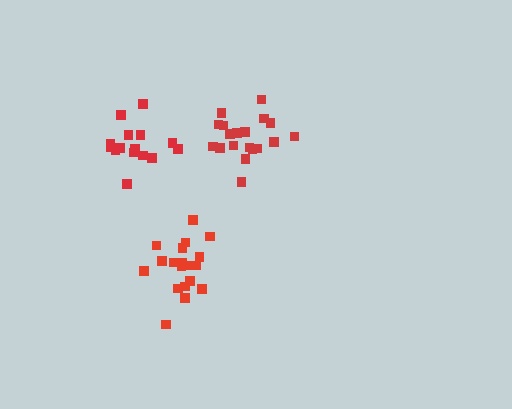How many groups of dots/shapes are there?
There are 3 groups.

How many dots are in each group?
Group 1: 16 dots, Group 2: 19 dots, Group 3: 19 dots (54 total).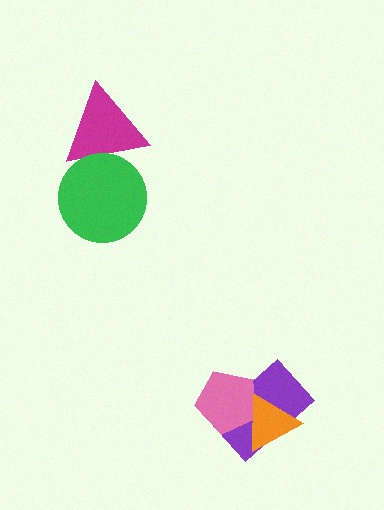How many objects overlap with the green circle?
1 object overlaps with the green circle.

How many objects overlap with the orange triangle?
2 objects overlap with the orange triangle.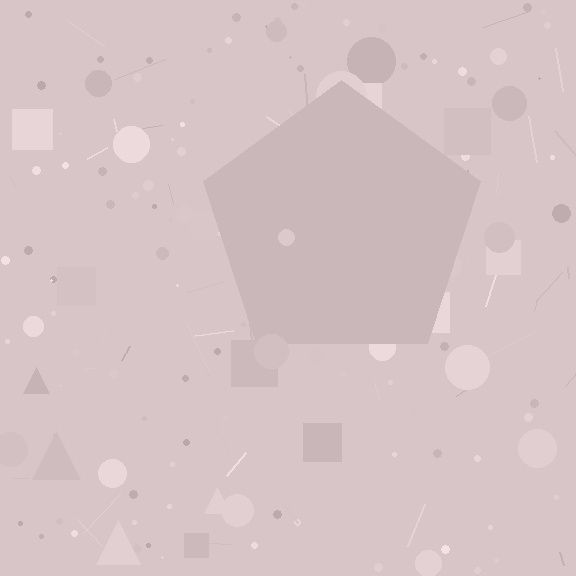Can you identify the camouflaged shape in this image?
The camouflaged shape is a pentagon.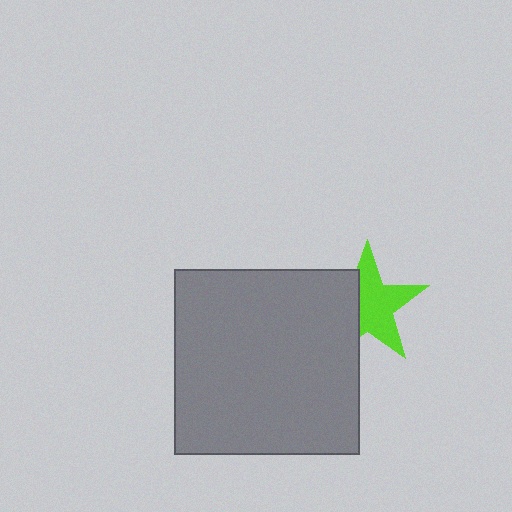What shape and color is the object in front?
The object in front is a gray square.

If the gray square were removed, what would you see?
You would see the complete lime star.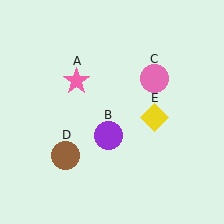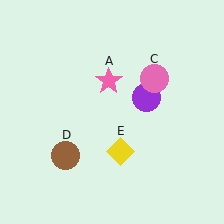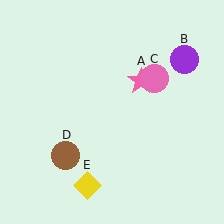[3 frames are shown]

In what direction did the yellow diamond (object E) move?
The yellow diamond (object E) moved down and to the left.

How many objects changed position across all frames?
3 objects changed position: pink star (object A), purple circle (object B), yellow diamond (object E).